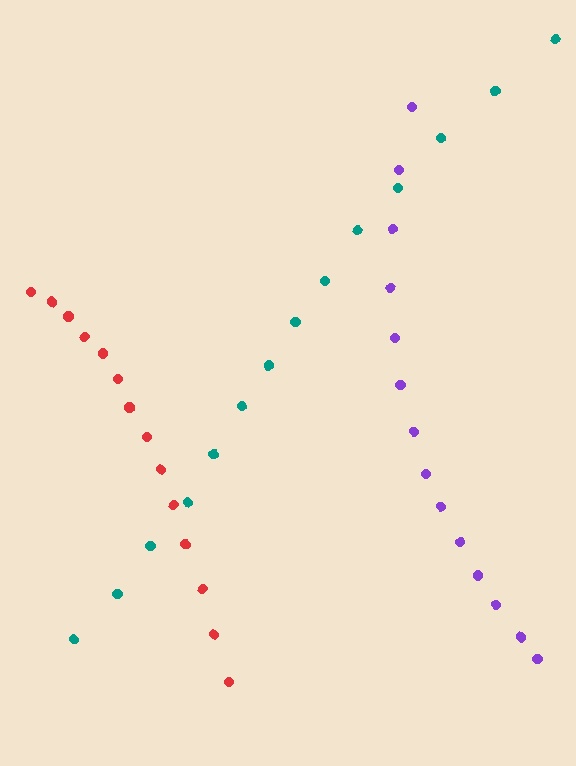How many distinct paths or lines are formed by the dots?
There are 3 distinct paths.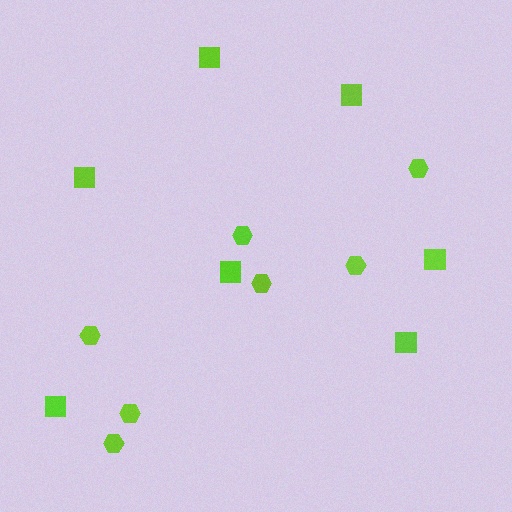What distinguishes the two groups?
There are 2 groups: one group of squares (7) and one group of hexagons (7).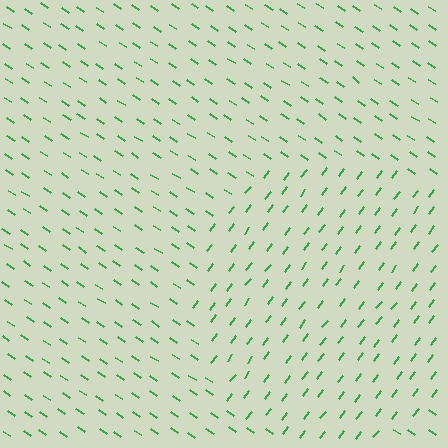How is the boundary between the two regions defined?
The boundary is defined purely by a change in line orientation (approximately 87 degrees difference). All lines are the same color and thickness.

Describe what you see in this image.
The image is filled with small green line segments. A circle region in the image has lines oriented differently from the surrounding lines, creating a visible texture boundary.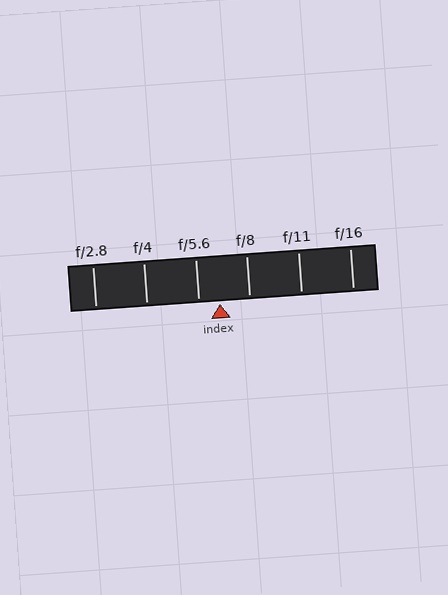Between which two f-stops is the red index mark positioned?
The index mark is between f/5.6 and f/8.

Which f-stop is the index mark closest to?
The index mark is closest to f/5.6.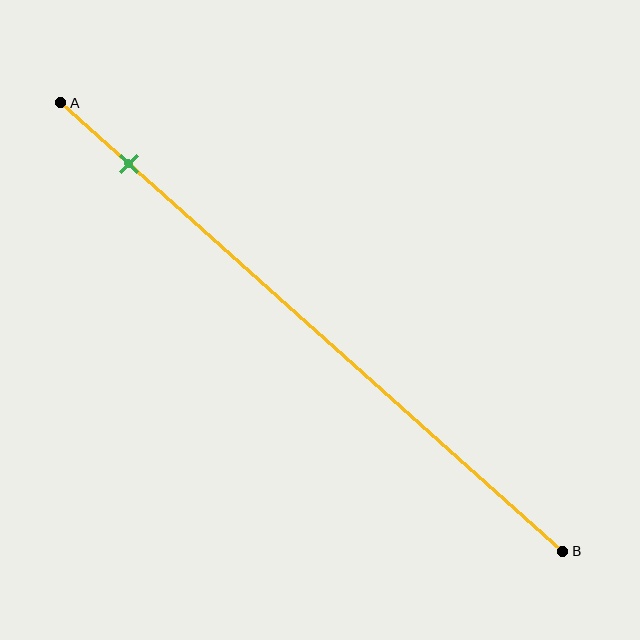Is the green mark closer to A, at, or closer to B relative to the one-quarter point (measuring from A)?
The green mark is closer to point A than the one-quarter point of segment AB.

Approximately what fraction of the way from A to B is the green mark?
The green mark is approximately 15% of the way from A to B.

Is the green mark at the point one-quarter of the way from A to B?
No, the mark is at about 15% from A, not at the 25% one-quarter point.